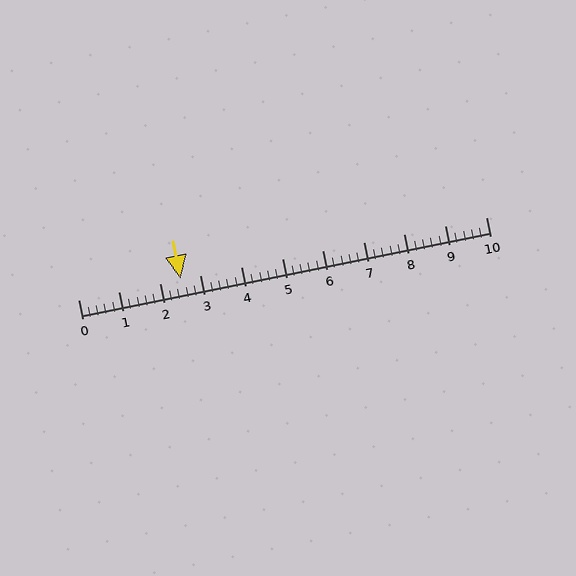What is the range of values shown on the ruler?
The ruler shows values from 0 to 10.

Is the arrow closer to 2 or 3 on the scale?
The arrow is closer to 3.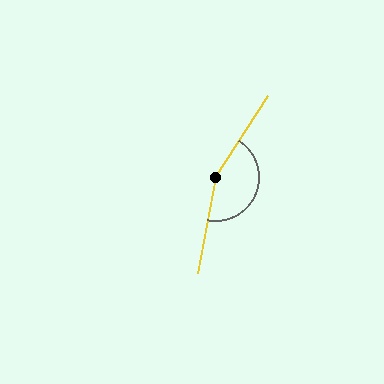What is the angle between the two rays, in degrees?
Approximately 158 degrees.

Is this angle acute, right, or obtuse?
It is obtuse.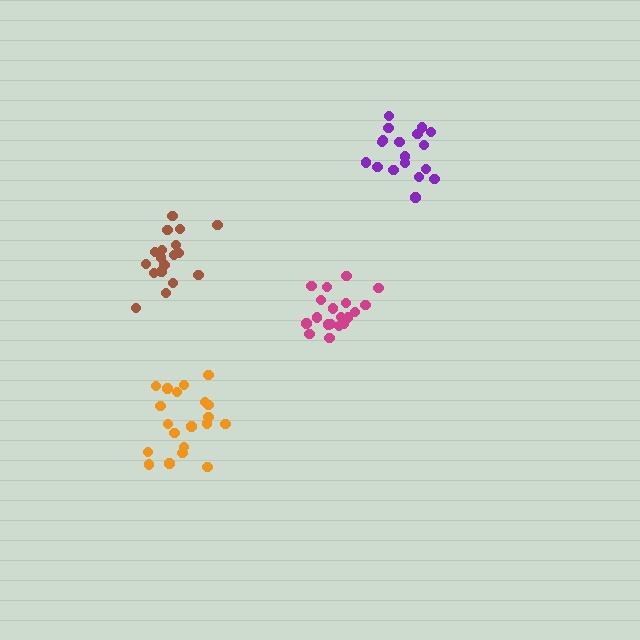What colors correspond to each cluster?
The clusters are colored: purple, brown, magenta, orange.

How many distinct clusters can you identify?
There are 4 distinct clusters.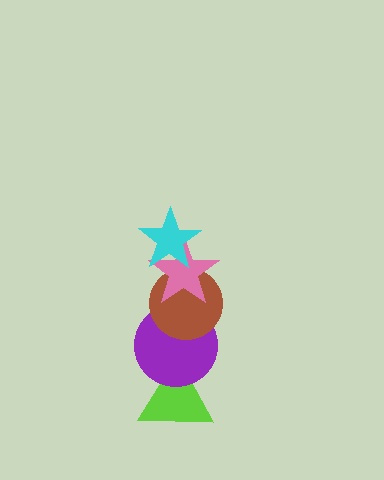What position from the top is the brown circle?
The brown circle is 3rd from the top.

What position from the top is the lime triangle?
The lime triangle is 5th from the top.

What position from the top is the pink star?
The pink star is 2nd from the top.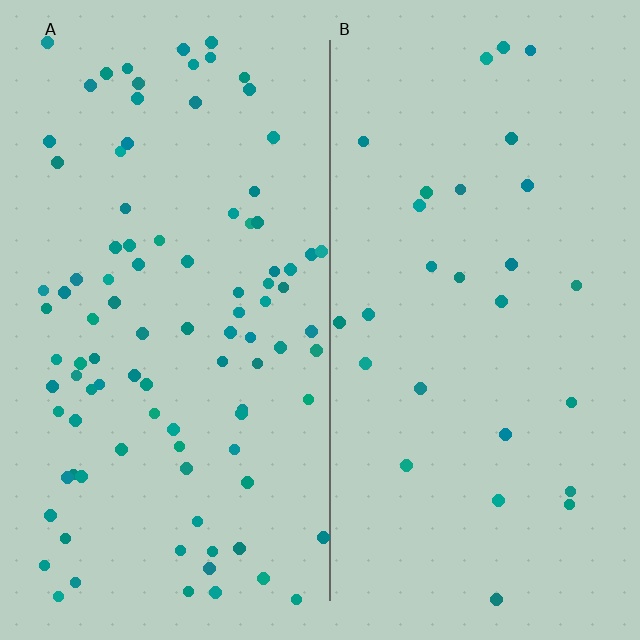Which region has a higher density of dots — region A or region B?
A (the left).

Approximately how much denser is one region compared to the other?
Approximately 3.5× — region A over region B.